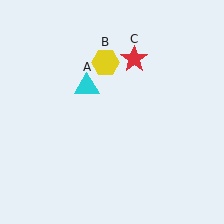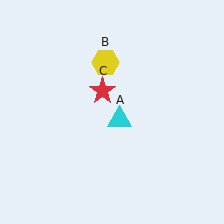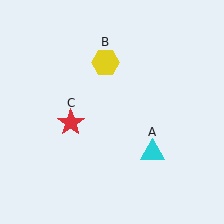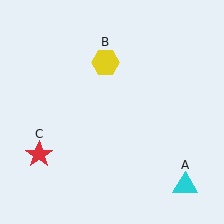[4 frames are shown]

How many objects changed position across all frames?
2 objects changed position: cyan triangle (object A), red star (object C).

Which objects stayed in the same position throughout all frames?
Yellow hexagon (object B) remained stationary.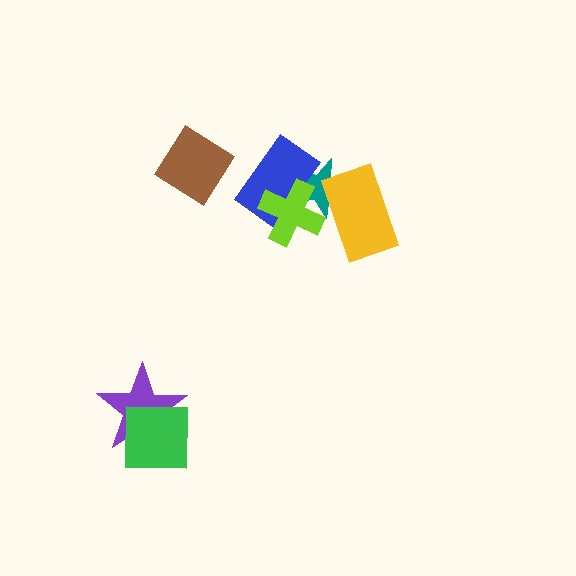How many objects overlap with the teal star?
3 objects overlap with the teal star.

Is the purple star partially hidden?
Yes, it is partially covered by another shape.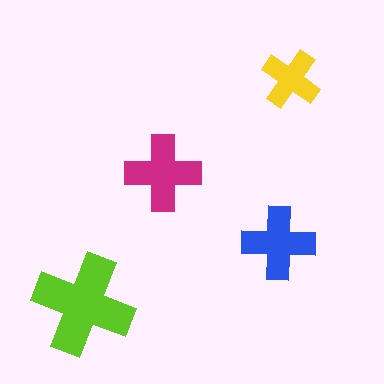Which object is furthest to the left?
The lime cross is leftmost.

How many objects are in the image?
There are 4 objects in the image.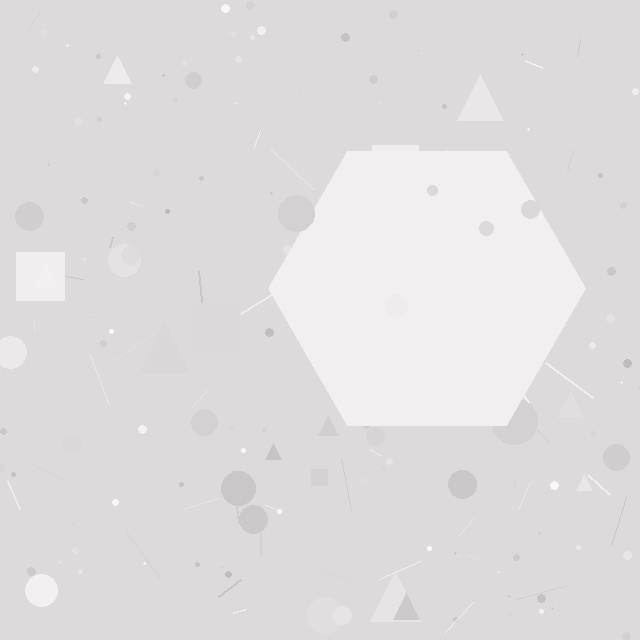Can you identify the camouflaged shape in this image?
The camouflaged shape is a hexagon.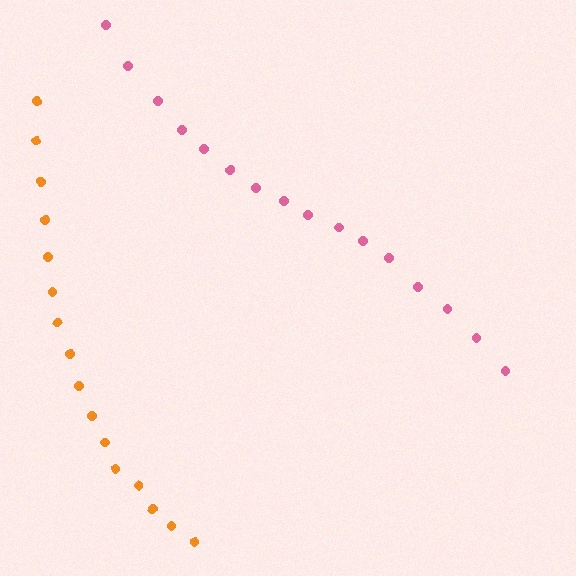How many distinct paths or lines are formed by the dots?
There are 2 distinct paths.